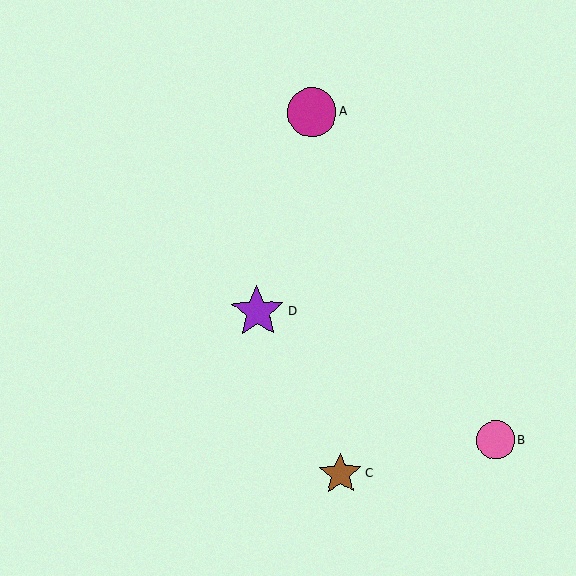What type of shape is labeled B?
Shape B is a pink circle.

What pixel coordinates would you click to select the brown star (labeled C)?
Click at (340, 474) to select the brown star C.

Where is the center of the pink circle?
The center of the pink circle is at (496, 440).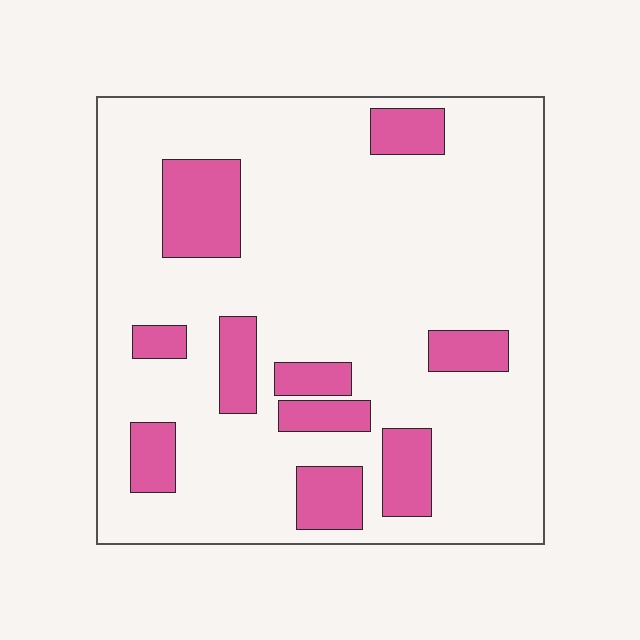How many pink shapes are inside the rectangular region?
10.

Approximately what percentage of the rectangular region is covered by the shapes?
Approximately 20%.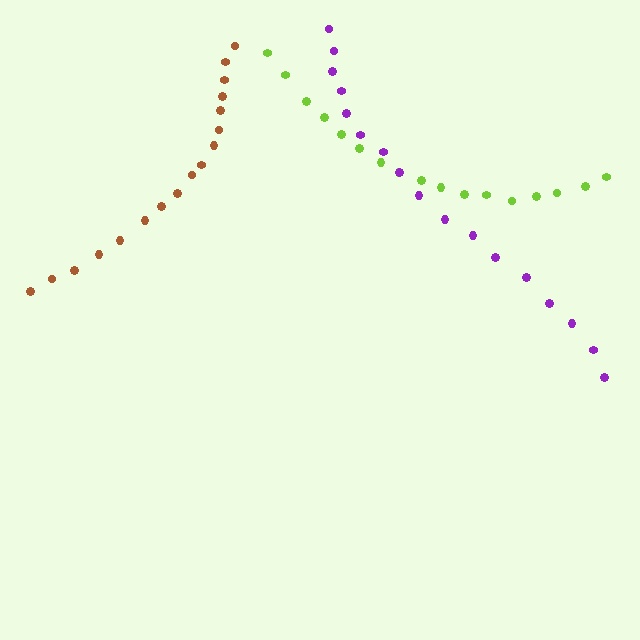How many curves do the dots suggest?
There are 3 distinct paths.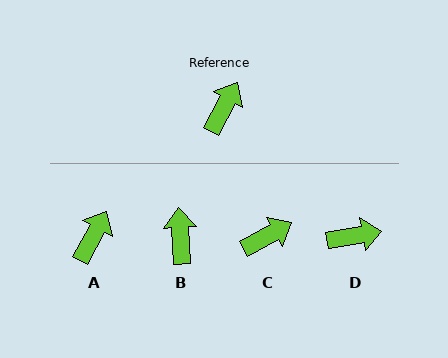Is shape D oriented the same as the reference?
No, it is off by about 52 degrees.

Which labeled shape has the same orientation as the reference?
A.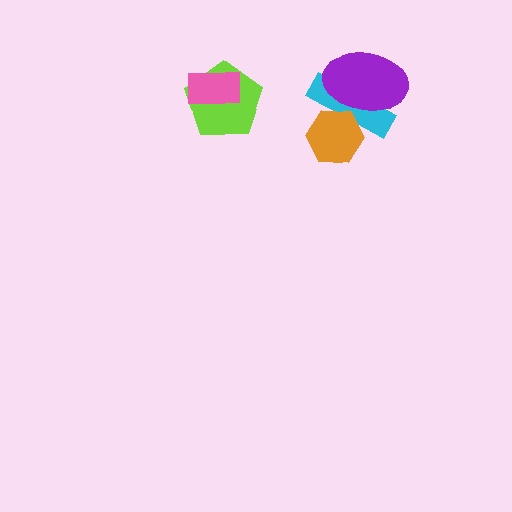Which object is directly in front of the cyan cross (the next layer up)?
The purple ellipse is directly in front of the cyan cross.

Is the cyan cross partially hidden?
Yes, it is partially covered by another shape.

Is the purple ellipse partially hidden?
Yes, it is partially covered by another shape.